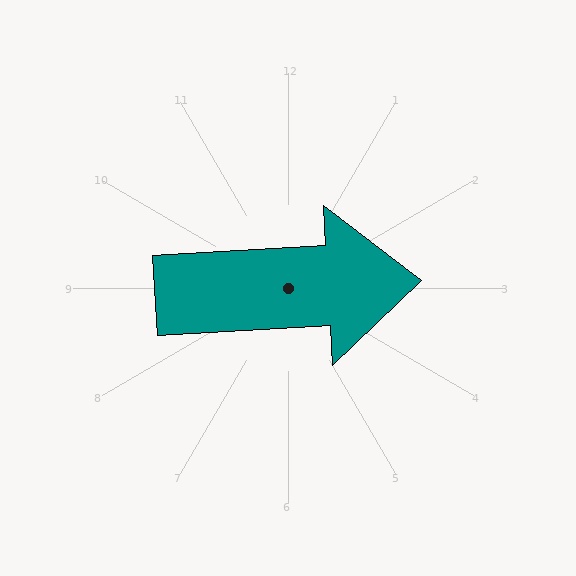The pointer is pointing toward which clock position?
Roughly 3 o'clock.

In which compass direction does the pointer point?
East.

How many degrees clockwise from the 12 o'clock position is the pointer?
Approximately 87 degrees.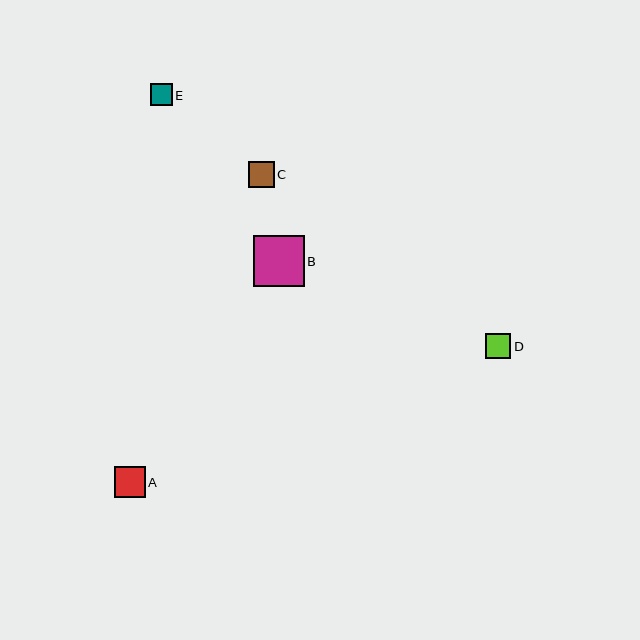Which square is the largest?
Square B is the largest with a size of approximately 51 pixels.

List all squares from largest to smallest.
From largest to smallest: B, A, C, D, E.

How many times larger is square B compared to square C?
Square B is approximately 2.0 times the size of square C.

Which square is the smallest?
Square E is the smallest with a size of approximately 22 pixels.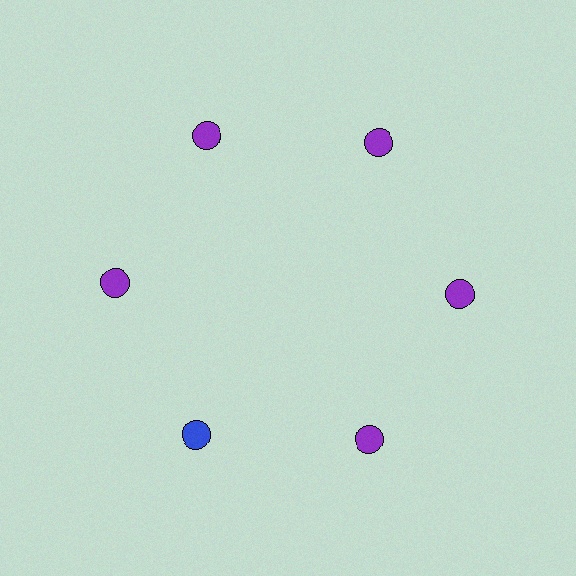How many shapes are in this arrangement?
There are 6 shapes arranged in a ring pattern.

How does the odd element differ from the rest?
It has a different color: blue instead of purple.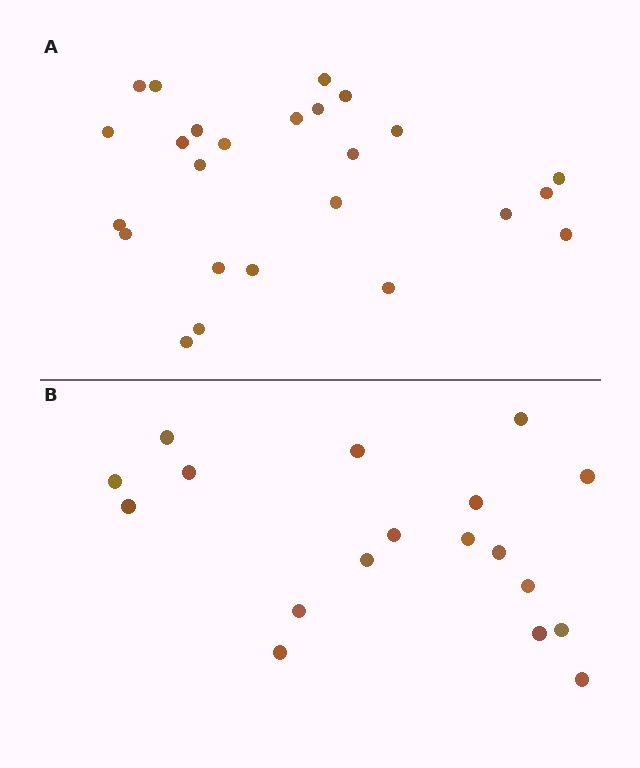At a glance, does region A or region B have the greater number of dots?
Region A (the top region) has more dots.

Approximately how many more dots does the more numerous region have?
Region A has roughly 8 or so more dots than region B.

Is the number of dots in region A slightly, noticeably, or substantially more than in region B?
Region A has noticeably more, but not dramatically so. The ratio is roughly 1.4 to 1.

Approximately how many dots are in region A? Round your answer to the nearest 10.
About 20 dots. (The exact count is 25, which rounds to 20.)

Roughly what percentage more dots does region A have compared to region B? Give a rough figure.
About 40% more.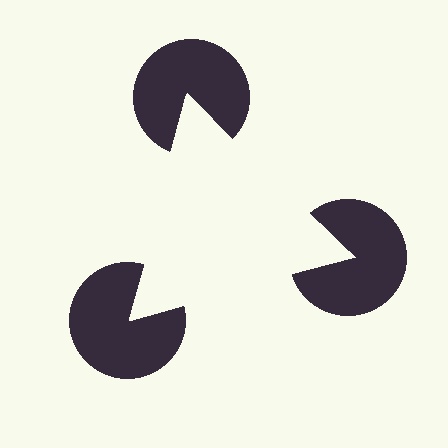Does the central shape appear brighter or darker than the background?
It typically appears slightly brighter than the background, even though no actual brightness change is drawn.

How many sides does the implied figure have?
3 sides.